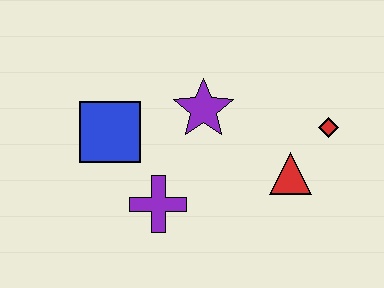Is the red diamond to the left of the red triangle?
No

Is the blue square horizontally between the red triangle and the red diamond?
No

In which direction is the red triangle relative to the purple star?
The red triangle is to the right of the purple star.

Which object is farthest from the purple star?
The red diamond is farthest from the purple star.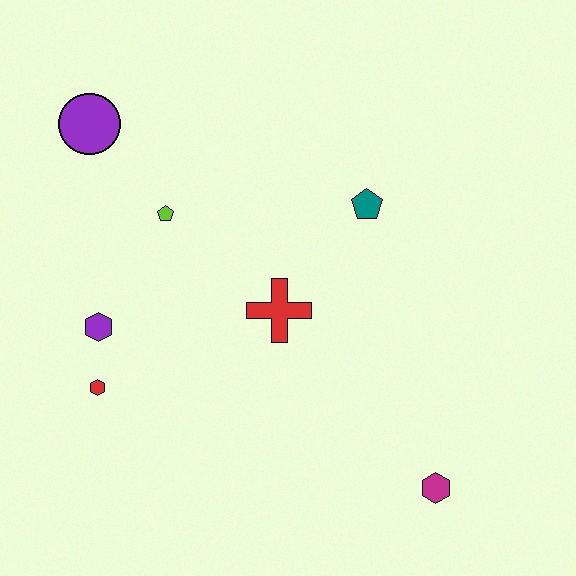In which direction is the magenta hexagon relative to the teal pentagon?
The magenta hexagon is below the teal pentagon.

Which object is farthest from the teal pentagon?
The red hexagon is farthest from the teal pentagon.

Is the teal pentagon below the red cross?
No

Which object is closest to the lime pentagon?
The purple circle is closest to the lime pentagon.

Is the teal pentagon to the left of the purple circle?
No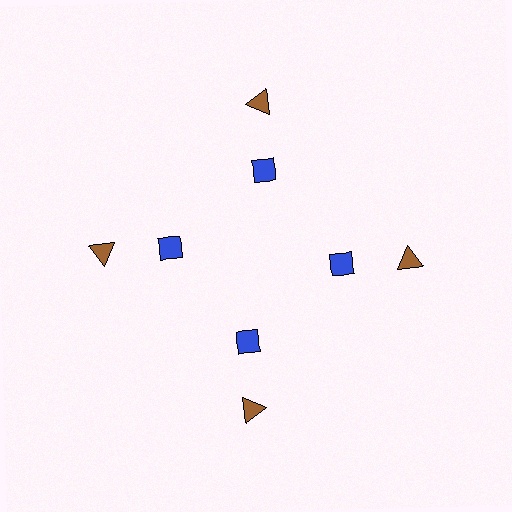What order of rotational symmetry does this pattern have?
This pattern has 4-fold rotational symmetry.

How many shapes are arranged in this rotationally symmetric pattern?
There are 8 shapes, arranged in 4 groups of 2.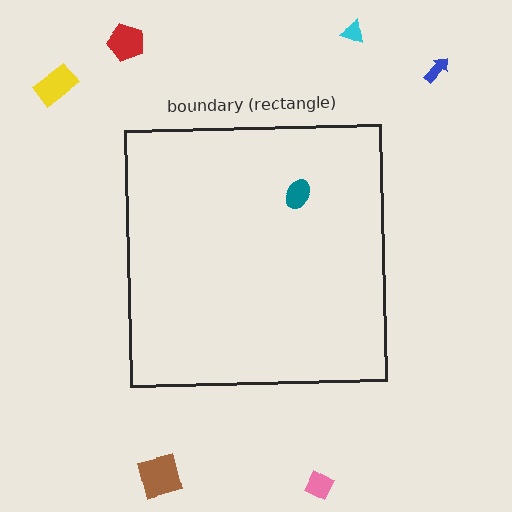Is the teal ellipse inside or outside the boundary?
Inside.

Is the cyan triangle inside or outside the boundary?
Outside.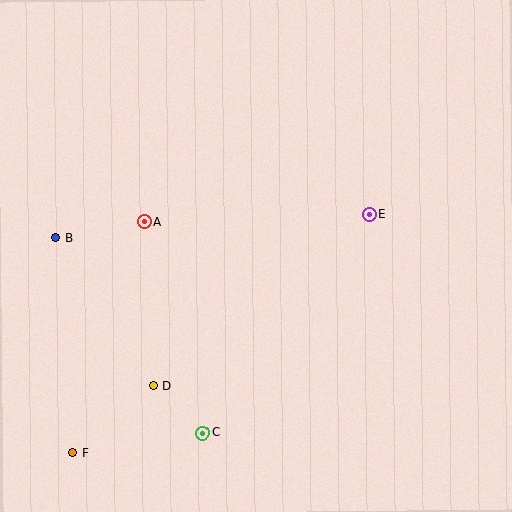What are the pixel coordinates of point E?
Point E is at (369, 214).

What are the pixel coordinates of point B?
Point B is at (55, 238).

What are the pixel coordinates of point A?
Point A is at (144, 222).